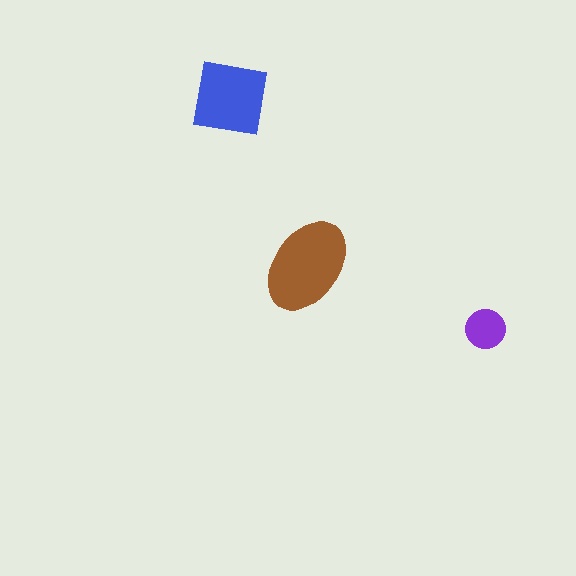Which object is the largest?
The brown ellipse.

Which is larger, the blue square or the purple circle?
The blue square.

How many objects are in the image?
There are 3 objects in the image.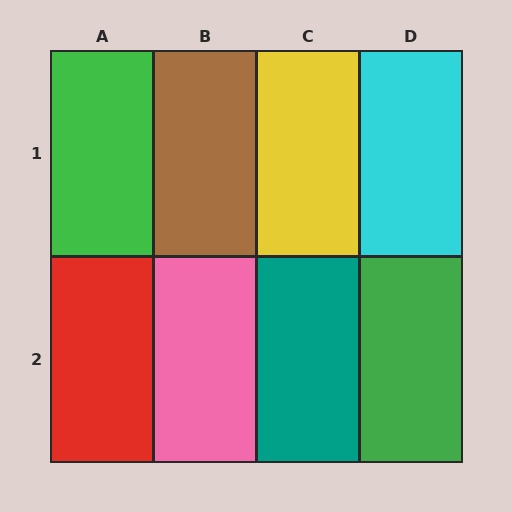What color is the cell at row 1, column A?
Green.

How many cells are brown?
1 cell is brown.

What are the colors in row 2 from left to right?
Red, pink, teal, green.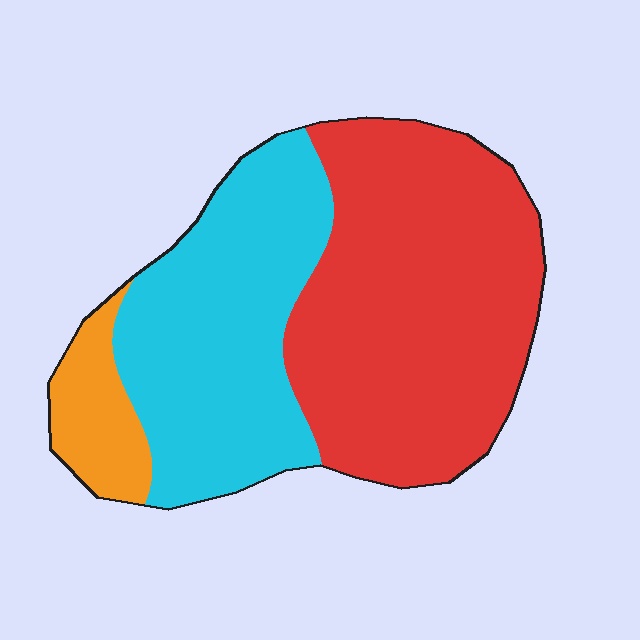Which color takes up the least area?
Orange, at roughly 10%.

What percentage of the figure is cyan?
Cyan covers around 40% of the figure.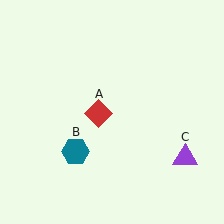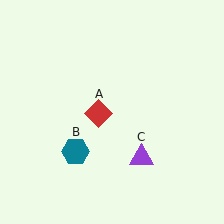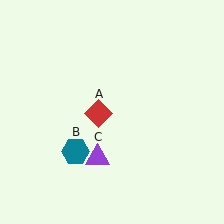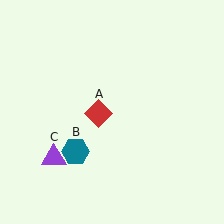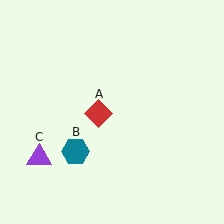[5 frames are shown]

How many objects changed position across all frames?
1 object changed position: purple triangle (object C).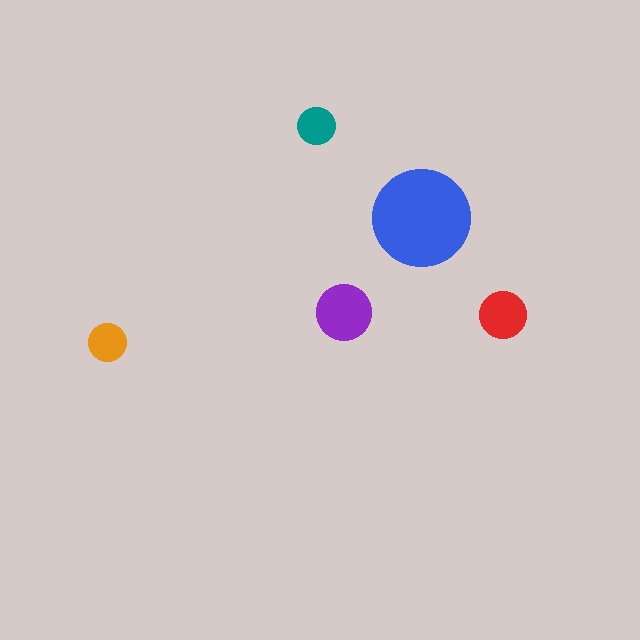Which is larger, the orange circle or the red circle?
The red one.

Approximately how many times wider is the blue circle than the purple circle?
About 2 times wider.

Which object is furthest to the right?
The red circle is rightmost.